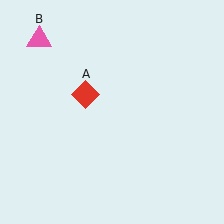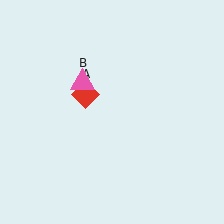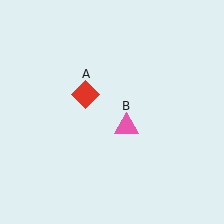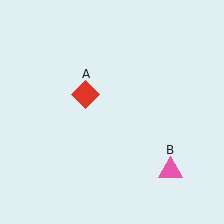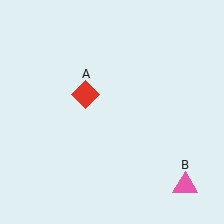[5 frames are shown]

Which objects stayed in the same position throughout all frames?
Red diamond (object A) remained stationary.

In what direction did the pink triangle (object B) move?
The pink triangle (object B) moved down and to the right.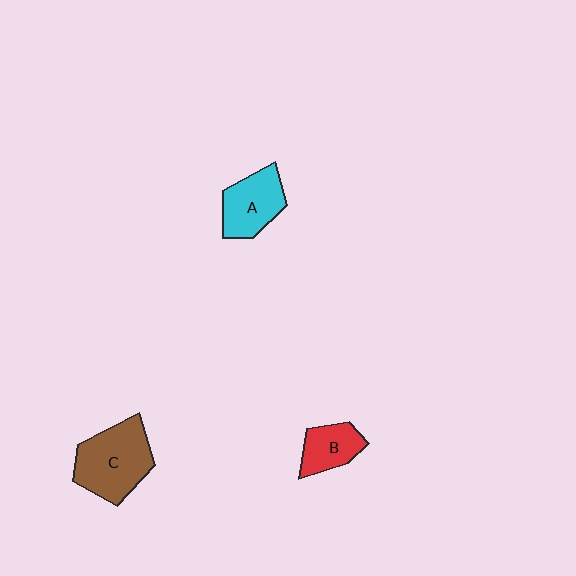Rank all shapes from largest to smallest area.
From largest to smallest: C (brown), A (cyan), B (red).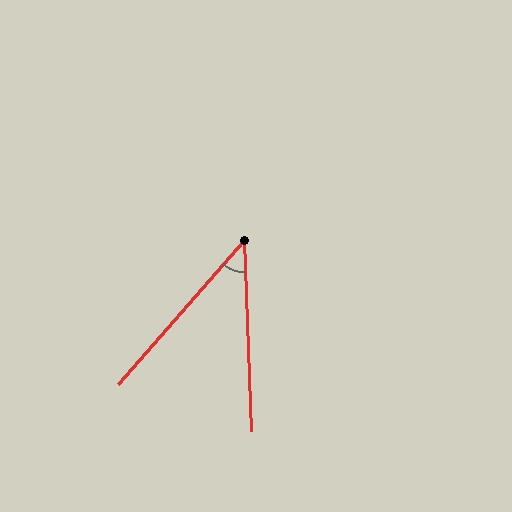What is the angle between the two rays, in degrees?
Approximately 43 degrees.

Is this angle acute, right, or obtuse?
It is acute.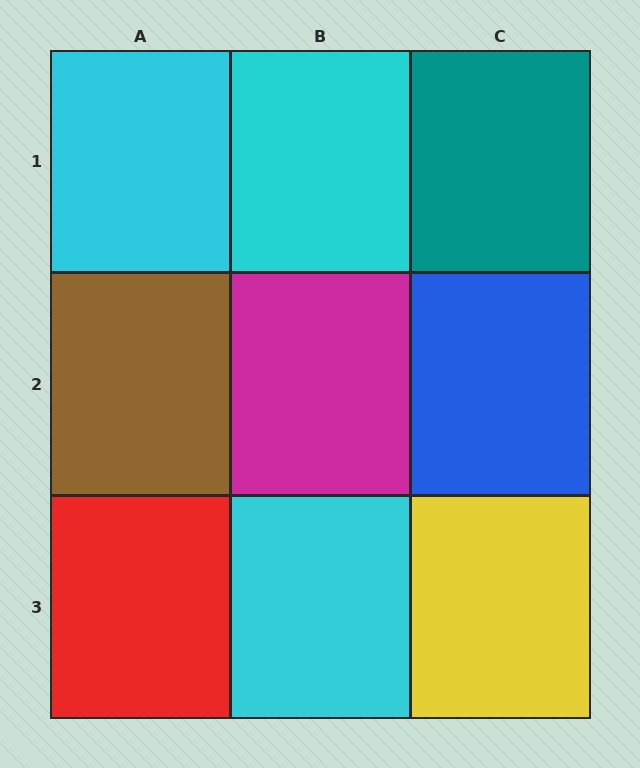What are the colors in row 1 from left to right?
Cyan, cyan, teal.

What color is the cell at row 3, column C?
Yellow.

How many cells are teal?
1 cell is teal.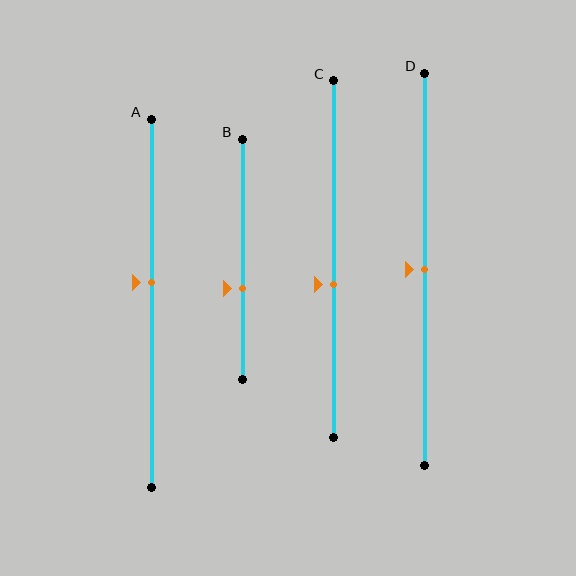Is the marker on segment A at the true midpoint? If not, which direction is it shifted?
No, the marker on segment A is shifted upward by about 6% of the segment length.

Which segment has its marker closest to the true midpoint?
Segment D has its marker closest to the true midpoint.